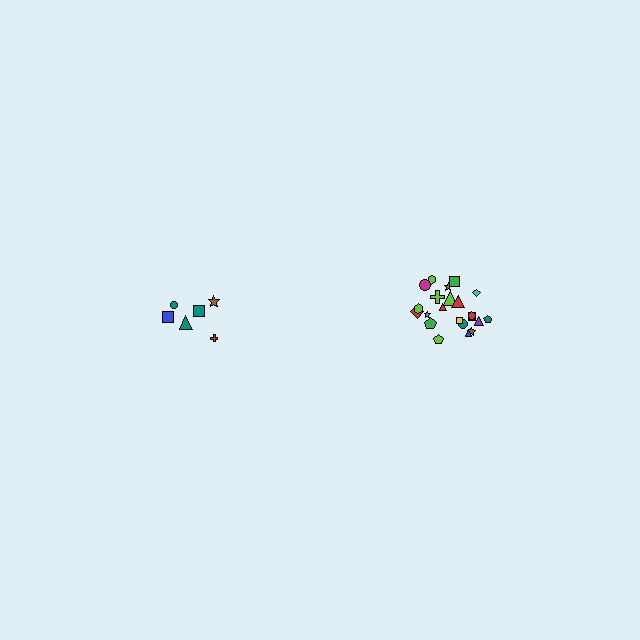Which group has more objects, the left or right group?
The right group.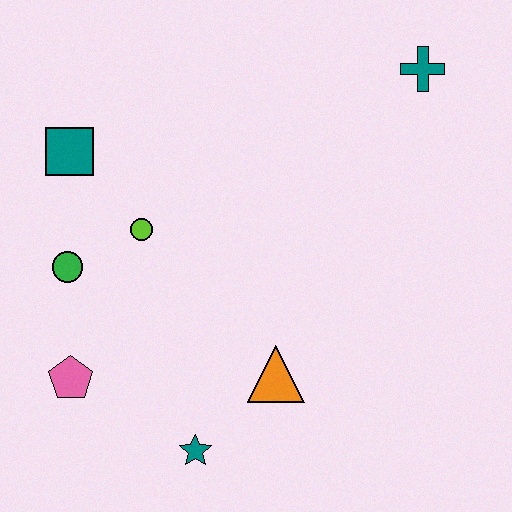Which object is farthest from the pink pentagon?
The teal cross is farthest from the pink pentagon.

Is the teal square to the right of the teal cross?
No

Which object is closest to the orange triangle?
The teal star is closest to the orange triangle.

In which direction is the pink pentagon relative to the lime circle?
The pink pentagon is below the lime circle.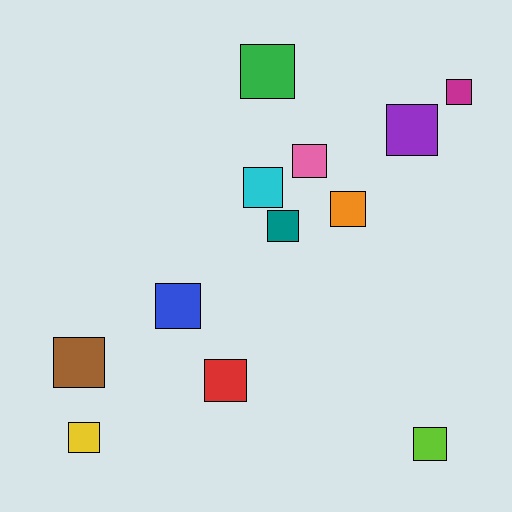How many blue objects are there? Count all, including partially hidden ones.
There is 1 blue object.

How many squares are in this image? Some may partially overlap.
There are 12 squares.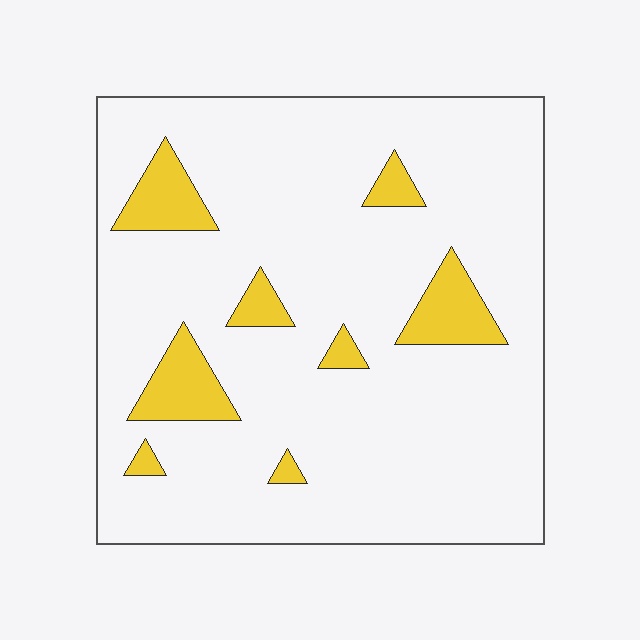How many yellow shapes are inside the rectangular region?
8.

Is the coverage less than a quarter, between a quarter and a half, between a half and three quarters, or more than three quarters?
Less than a quarter.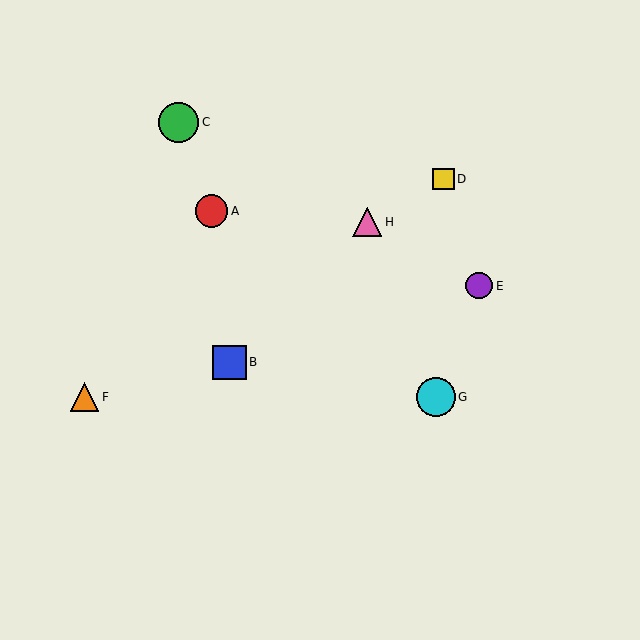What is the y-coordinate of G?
Object G is at y≈397.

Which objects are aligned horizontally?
Objects F, G are aligned horizontally.